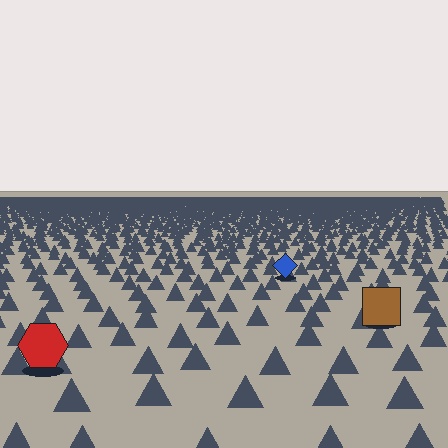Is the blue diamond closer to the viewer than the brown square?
No. The brown square is closer — you can tell from the texture gradient: the ground texture is coarser near it.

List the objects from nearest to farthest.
From nearest to farthest: the red hexagon, the brown square, the blue diamond.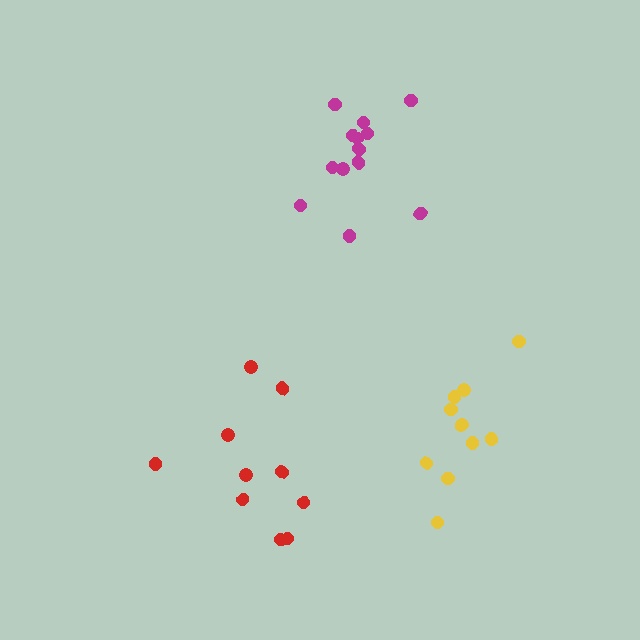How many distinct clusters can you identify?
There are 3 distinct clusters.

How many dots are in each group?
Group 1: 10 dots, Group 2: 13 dots, Group 3: 10 dots (33 total).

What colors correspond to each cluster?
The clusters are colored: yellow, magenta, red.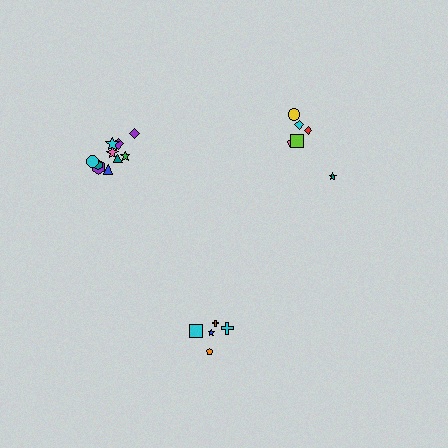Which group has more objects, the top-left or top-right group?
The top-left group.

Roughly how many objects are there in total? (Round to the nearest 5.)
Roughly 20 objects in total.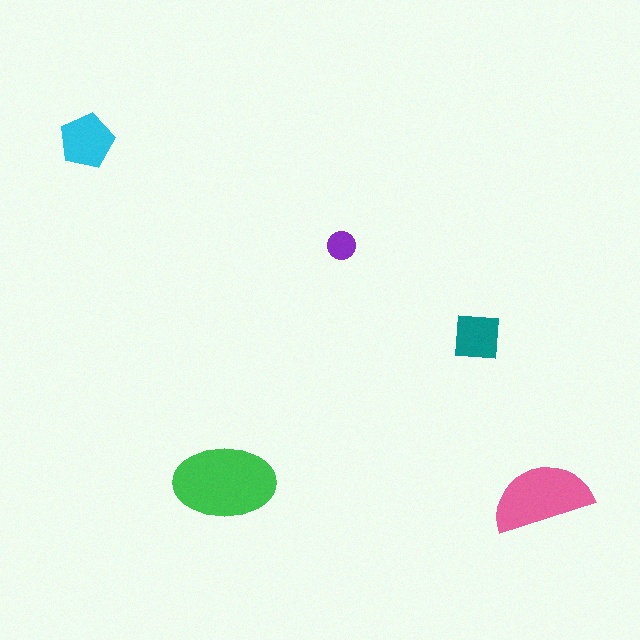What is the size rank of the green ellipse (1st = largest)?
1st.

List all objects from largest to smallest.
The green ellipse, the pink semicircle, the cyan pentagon, the teal square, the purple circle.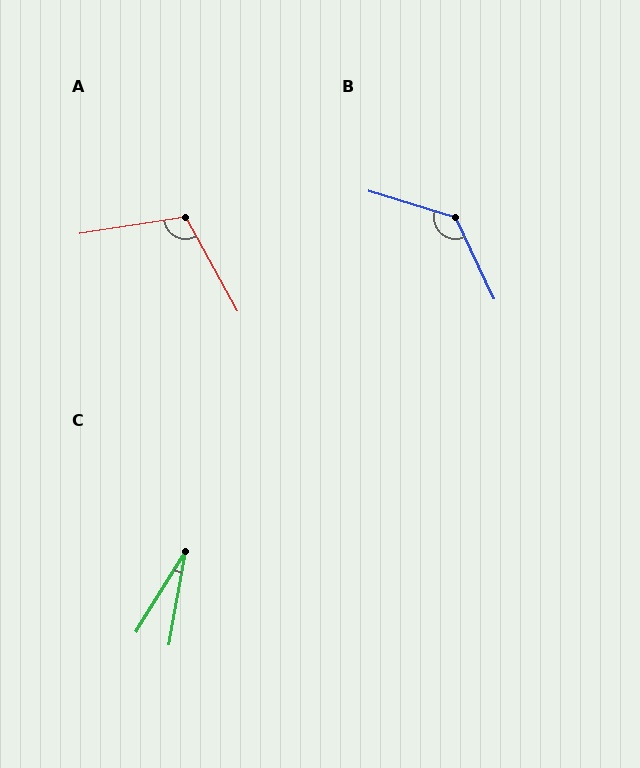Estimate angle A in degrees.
Approximately 110 degrees.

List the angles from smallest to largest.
C (21°), A (110°), B (132°).